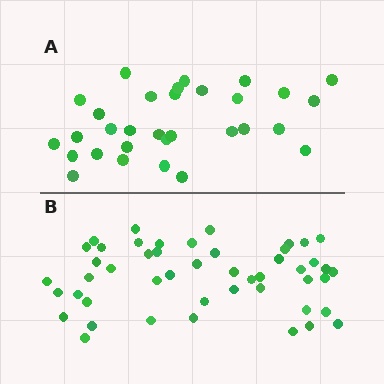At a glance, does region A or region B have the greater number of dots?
Region B (the bottom region) has more dots.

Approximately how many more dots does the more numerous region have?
Region B has approximately 15 more dots than region A.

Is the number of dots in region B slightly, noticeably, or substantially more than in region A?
Region B has substantially more. The ratio is roughly 1.5 to 1.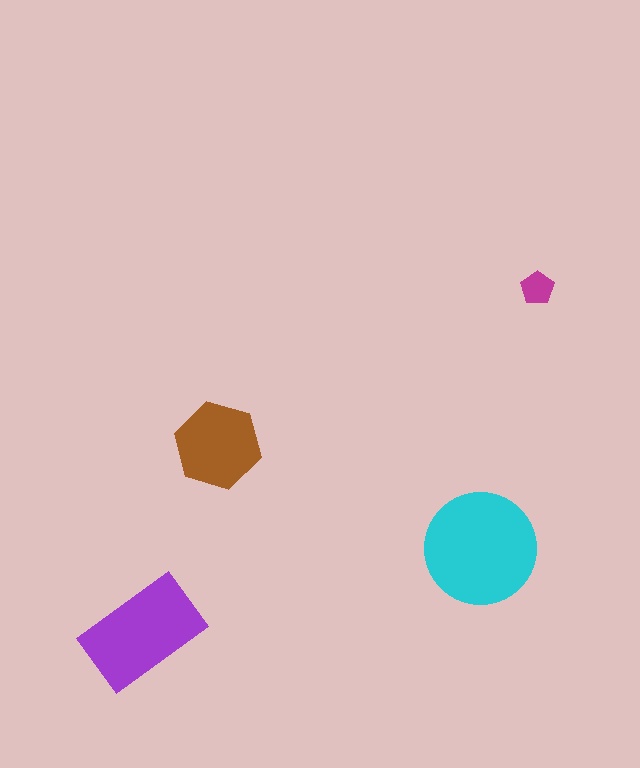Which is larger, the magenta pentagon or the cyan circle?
The cyan circle.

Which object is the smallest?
The magenta pentagon.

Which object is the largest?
The cyan circle.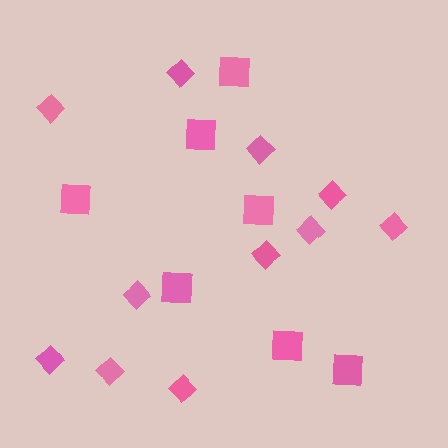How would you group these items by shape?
There are 2 groups: one group of squares (7) and one group of diamonds (11).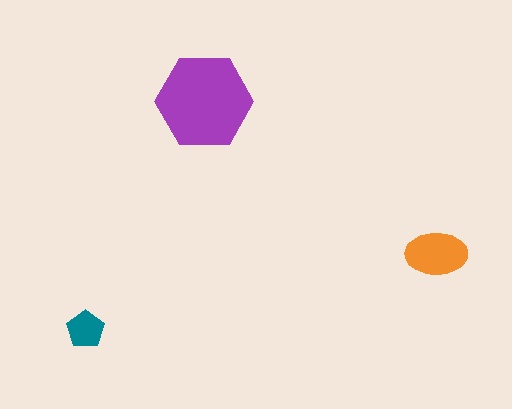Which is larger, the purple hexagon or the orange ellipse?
The purple hexagon.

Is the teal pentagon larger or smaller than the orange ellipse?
Smaller.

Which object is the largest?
The purple hexagon.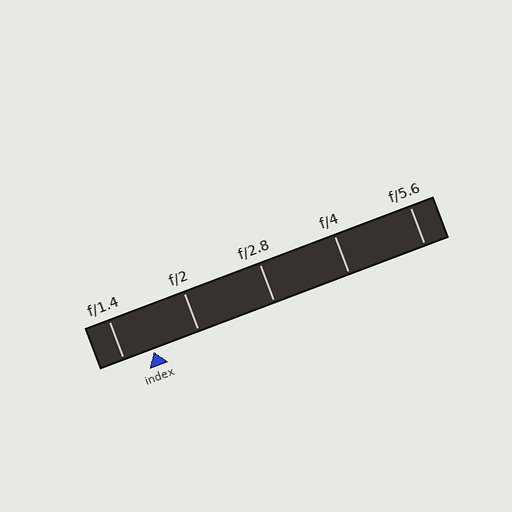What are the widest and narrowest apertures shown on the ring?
The widest aperture shown is f/1.4 and the narrowest is f/5.6.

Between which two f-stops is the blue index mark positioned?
The index mark is between f/1.4 and f/2.